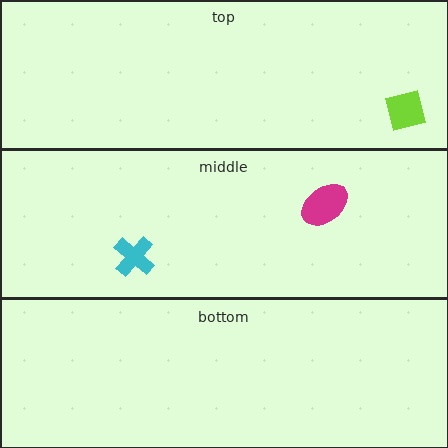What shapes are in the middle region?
The cyan cross, the magenta ellipse.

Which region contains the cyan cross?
The middle region.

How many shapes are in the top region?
1.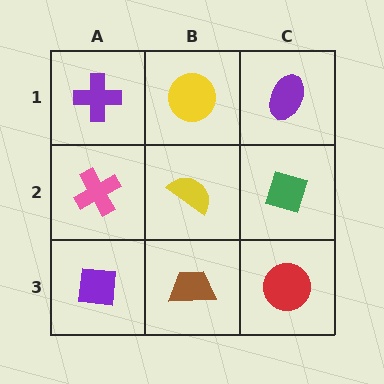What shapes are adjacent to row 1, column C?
A green diamond (row 2, column C), a yellow circle (row 1, column B).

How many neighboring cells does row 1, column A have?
2.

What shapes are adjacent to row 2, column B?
A yellow circle (row 1, column B), a brown trapezoid (row 3, column B), a pink cross (row 2, column A), a green diamond (row 2, column C).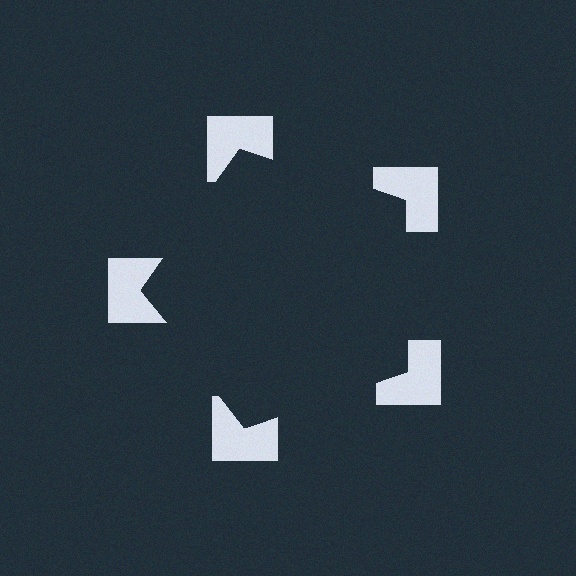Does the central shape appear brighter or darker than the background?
It typically appears slightly darker than the background, even though no actual brightness change is drawn.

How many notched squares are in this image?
There are 5 — one at each vertex of the illusory pentagon.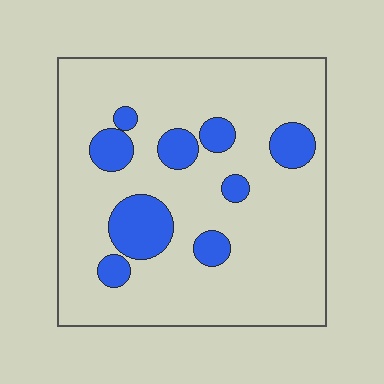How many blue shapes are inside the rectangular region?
9.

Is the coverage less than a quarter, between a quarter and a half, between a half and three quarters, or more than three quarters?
Less than a quarter.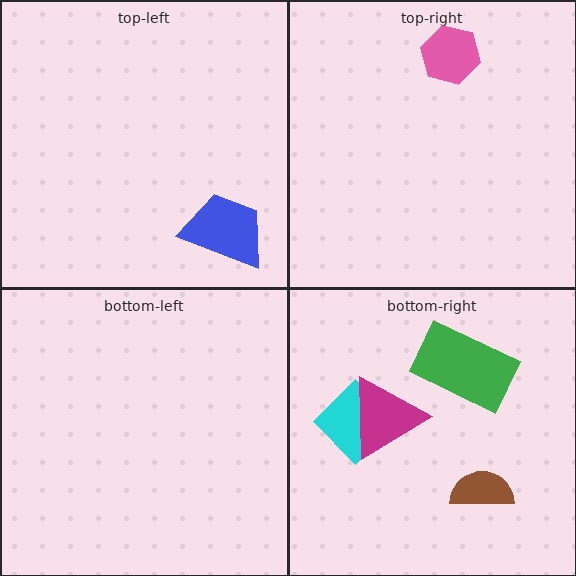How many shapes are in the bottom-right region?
4.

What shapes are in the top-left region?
The blue trapezoid.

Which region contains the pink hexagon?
The top-right region.